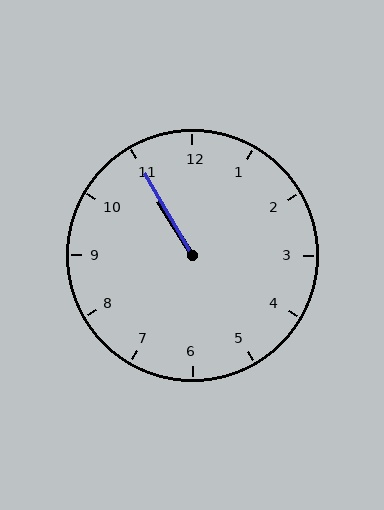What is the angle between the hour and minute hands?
Approximately 2 degrees.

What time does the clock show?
10:55.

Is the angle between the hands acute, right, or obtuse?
It is acute.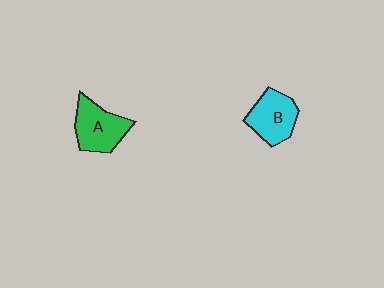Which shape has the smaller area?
Shape B (cyan).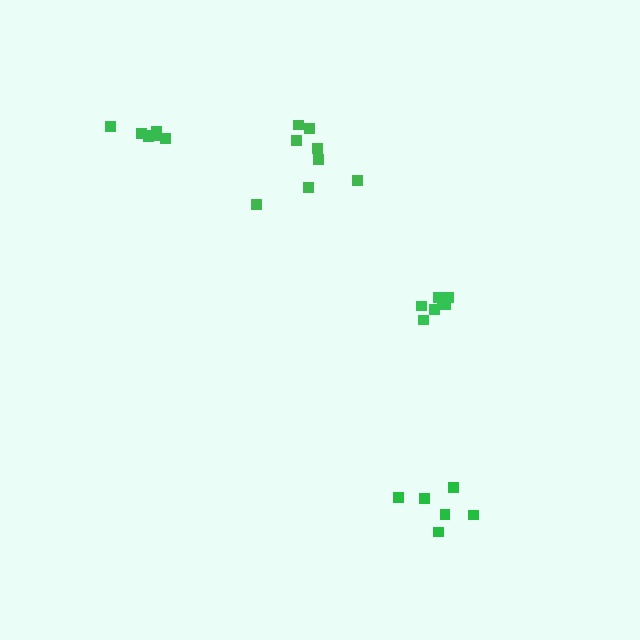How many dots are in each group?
Group 1: 6 dots, Group 2: 8 dots, Group 3: 7 dots, Group 4: 7 dots (28 total).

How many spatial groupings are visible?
There are 4 spatial groupings.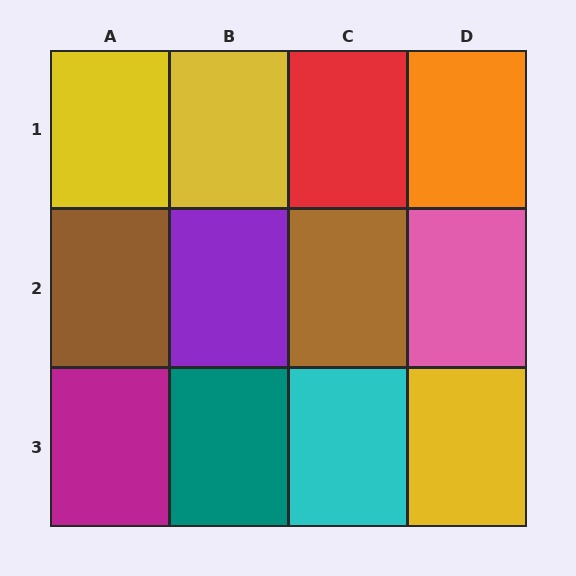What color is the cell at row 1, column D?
Orange.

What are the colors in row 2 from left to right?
Brown, purple, brown, pink.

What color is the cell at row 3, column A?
Magenta.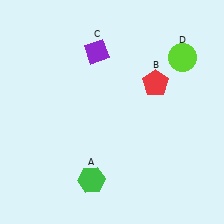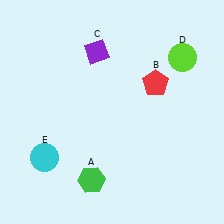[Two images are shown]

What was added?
A cyan circle (E) was added in Image 2.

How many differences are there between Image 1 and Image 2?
There is 1 difference between the two images.